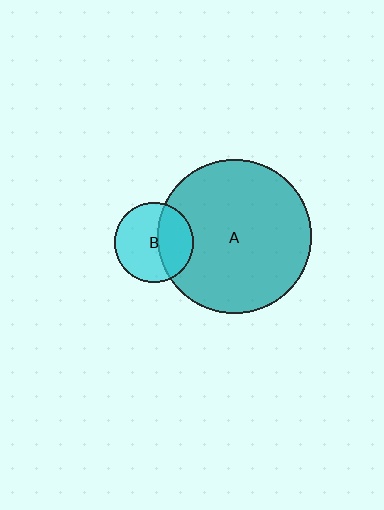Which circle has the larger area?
Circle A (teal).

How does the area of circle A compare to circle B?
Approximately 3.7 times.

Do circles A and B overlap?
Yes.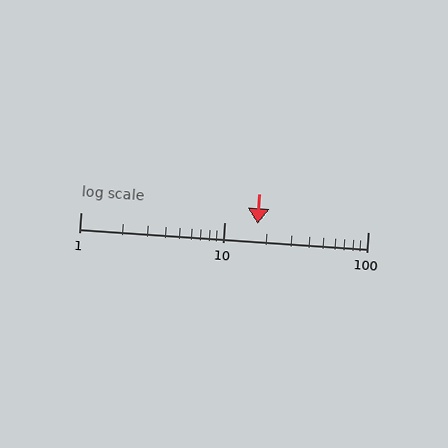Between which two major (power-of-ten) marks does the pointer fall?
The pointer is between 10 and 100.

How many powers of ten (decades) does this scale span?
The scale spans 2 decades, from 1 to 100.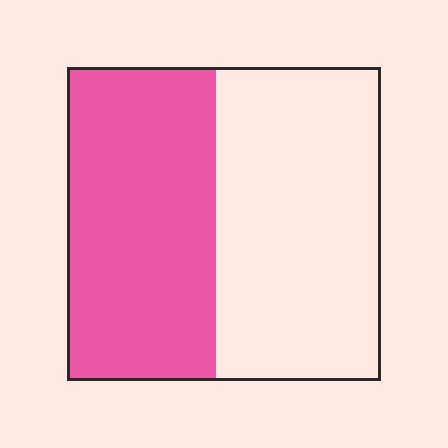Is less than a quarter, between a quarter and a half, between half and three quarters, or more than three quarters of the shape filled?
Between a quarter and a half.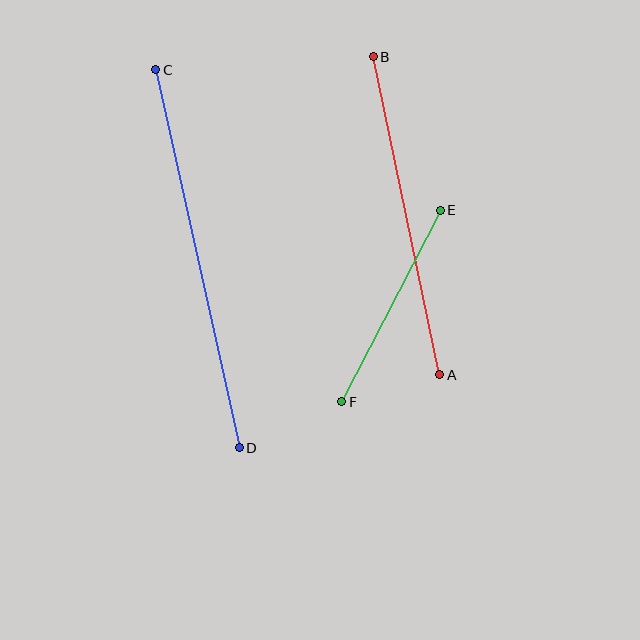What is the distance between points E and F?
The distance is approximately 215 pixels.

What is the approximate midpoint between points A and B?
The midpoint is at approximately (406, 216) pixels.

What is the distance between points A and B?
The distance is approximately 325 pixels.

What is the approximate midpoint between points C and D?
The midpoint is at approximately (197, 259) pixels.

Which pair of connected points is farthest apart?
Points C and D are farthest apart.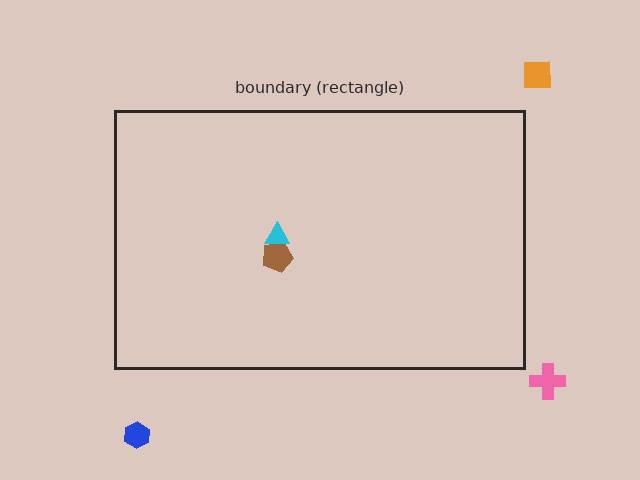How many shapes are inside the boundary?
2 inside, 3 outside.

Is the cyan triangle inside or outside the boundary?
Inside.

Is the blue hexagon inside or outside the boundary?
Outside.